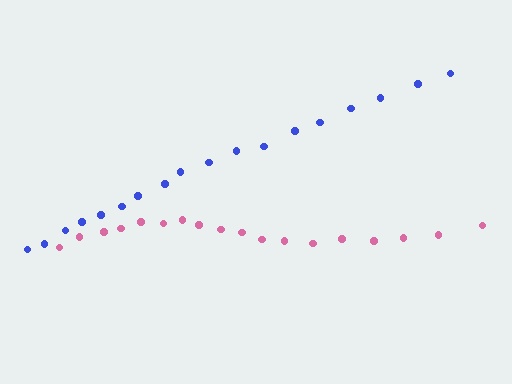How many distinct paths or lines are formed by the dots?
There are 2 distinct paths.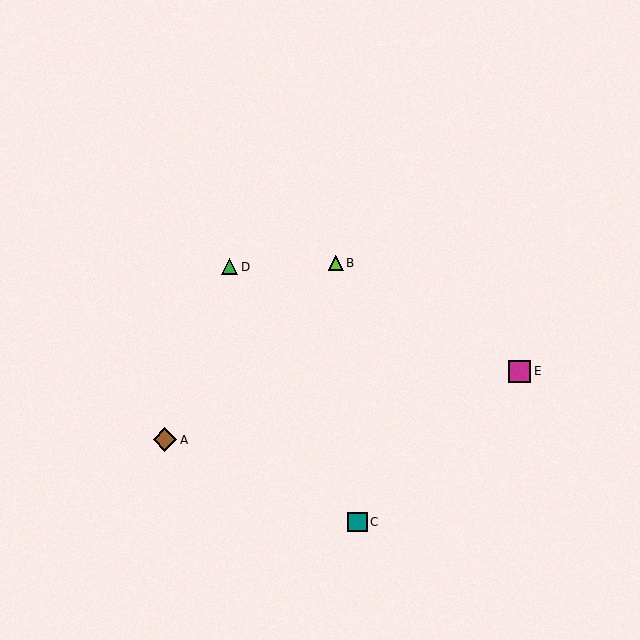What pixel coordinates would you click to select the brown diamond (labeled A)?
Click at (165, 440) to select the brown diamond A.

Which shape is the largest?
The brown diamond (labeled A) is the largest.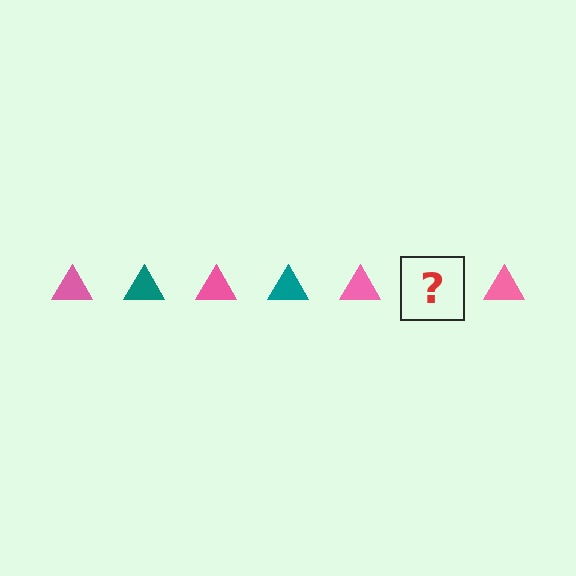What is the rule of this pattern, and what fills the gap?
The rule is that the pattern cycles through pink, teal triangles. The gap should be filled with a teal triangle.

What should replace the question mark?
The question mark should be replaced with a teal triangle.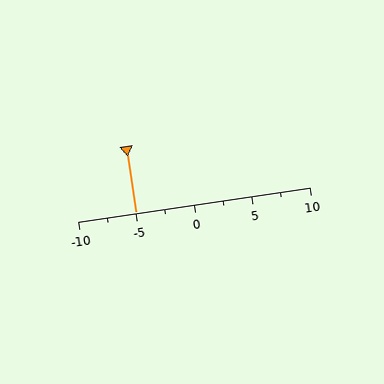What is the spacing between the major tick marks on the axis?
The major ticks are spaced 5 apart.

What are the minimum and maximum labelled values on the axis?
The axis runs from -10 to 10.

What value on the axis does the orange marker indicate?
The marker indicates approximately -5.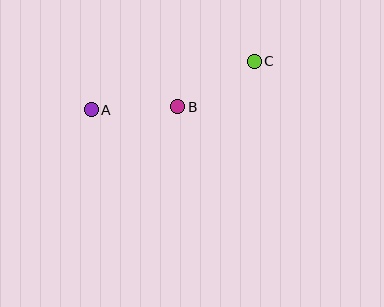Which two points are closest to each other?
Points A and B are closest to each other.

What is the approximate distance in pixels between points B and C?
The distance between B and C is approximately 89 pixels.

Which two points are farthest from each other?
Points A and C are farthest from each other.